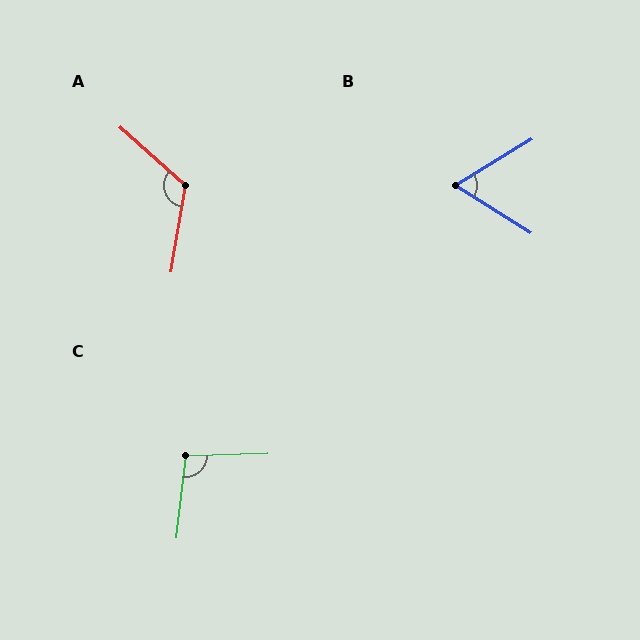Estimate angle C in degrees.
Approximately 98 degrees.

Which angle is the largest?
A, at approximately 123 degrees.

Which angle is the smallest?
B, at approximately 64 degrees.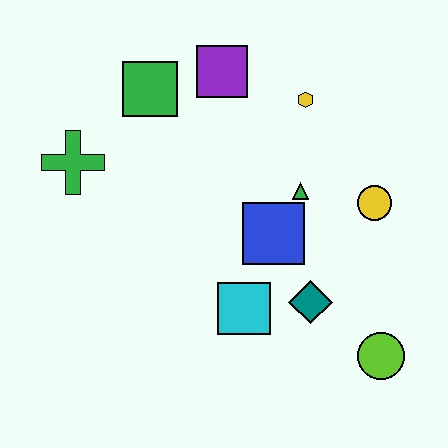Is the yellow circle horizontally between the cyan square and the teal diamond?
No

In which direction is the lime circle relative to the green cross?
The lime circle is to the right of the green cross.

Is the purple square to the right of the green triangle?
No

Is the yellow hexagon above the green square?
No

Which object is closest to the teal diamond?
The cyan square is closest to the teal diamond.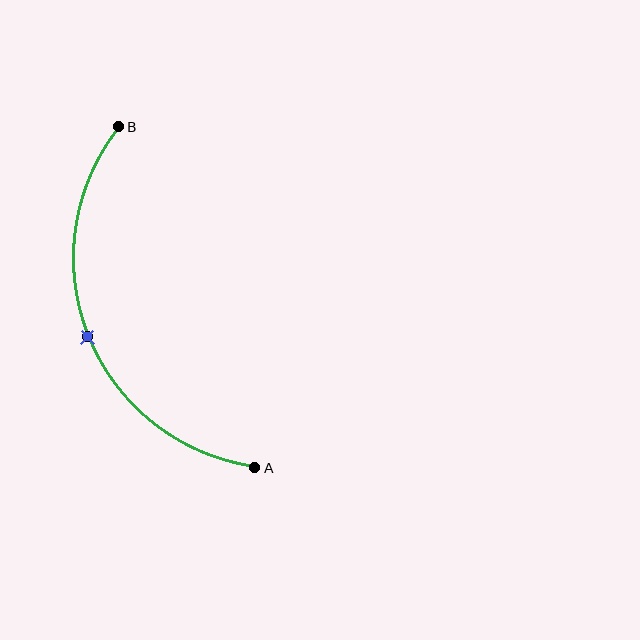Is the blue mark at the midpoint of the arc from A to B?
Yes. The blue mark lies on the arc at equal arc-length from both A and B — it is the arc midpoint.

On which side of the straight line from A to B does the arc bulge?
The arc bulges to the left of the straight line connecting A and B.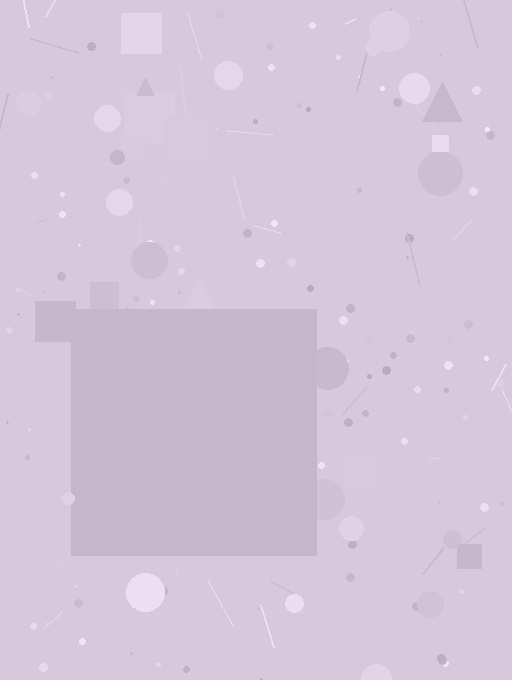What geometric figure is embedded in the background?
A square is embedded in the background.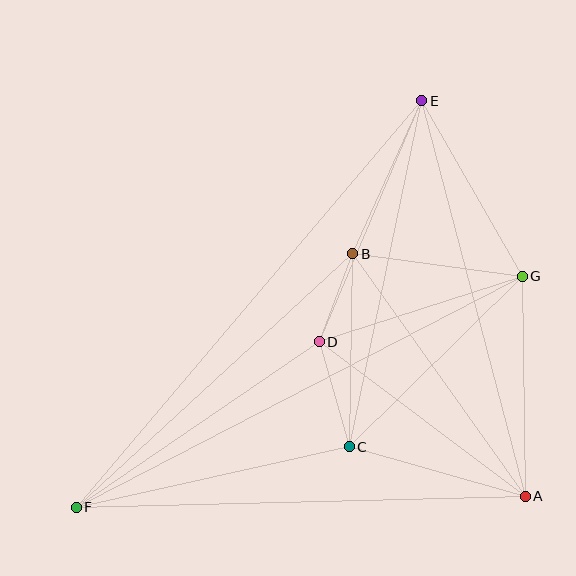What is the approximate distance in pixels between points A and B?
The distance between A and B is approximately 298 pixels.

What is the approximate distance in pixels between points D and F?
The distance between D and F is approximately 294 pixels.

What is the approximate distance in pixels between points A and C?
The distance between A and C is approximately 183 pixels.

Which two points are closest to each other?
Points B and D are closest to each other.